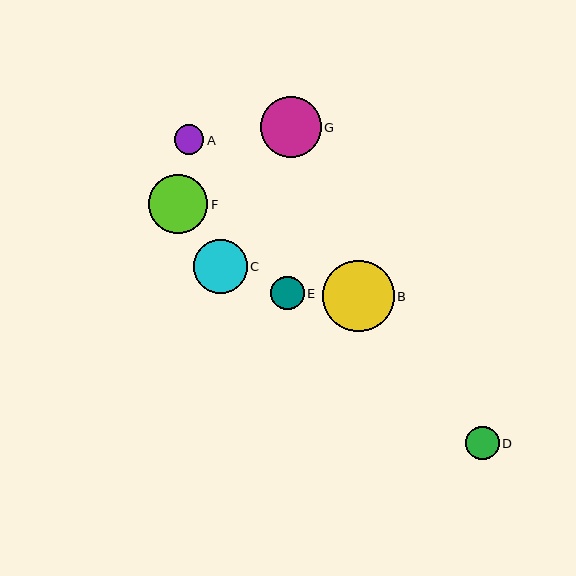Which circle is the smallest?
Circle A is the smallest with a size of approximately 29 pixels.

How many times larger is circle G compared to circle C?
Circle G is approximately 1.1 times the size of circle C.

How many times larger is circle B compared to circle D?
Circle B is approximately 2.1 times the size of circle D.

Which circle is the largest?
Circle B is the largest with a size of approximately 71 pixels.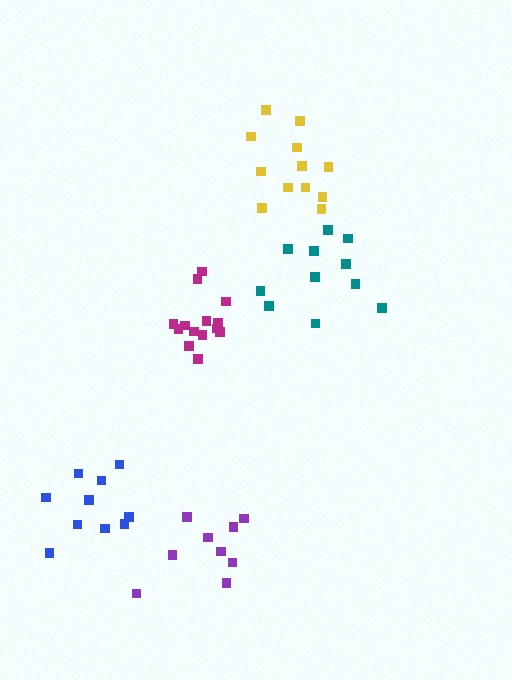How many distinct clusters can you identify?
There are 5 distinct clusters.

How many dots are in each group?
Group 1: 9 dots, Group 2: 12 dots, Group 3: 14 dots, Group 4: 11 dots, Group 5: 10 dots (56 total).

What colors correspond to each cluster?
The clusters are colored: purple, yellow, magenta, teal, blue.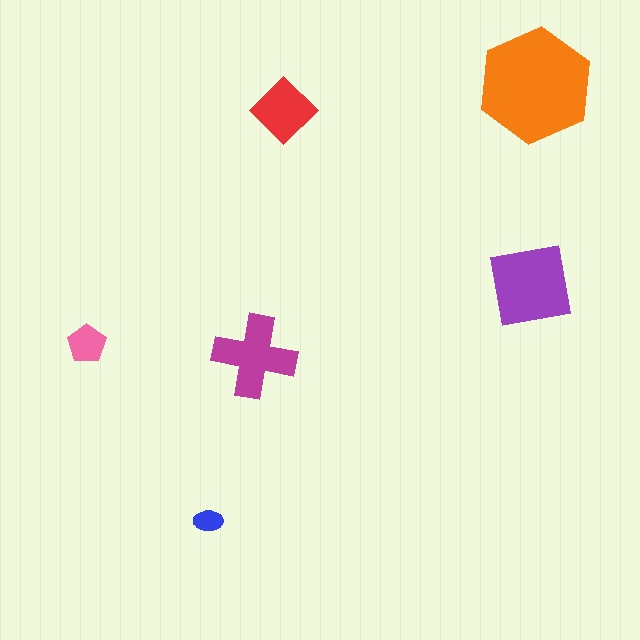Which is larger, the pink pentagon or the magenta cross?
The magenta cross.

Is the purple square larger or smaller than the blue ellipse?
Larger.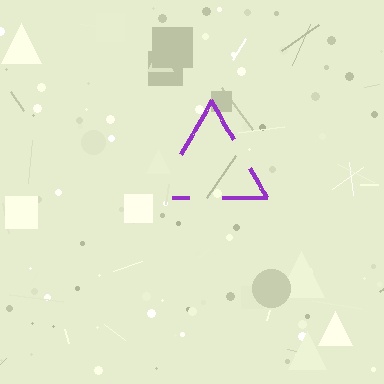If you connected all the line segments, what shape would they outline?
They would outline a triangle.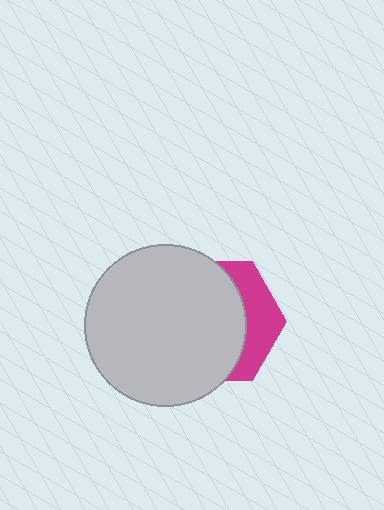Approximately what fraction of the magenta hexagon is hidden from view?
Roughly 70% of the magenta hexagon is hidden behind the light gray circle.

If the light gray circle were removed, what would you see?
You would see the complete magenta hexagon.